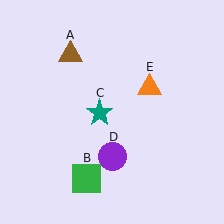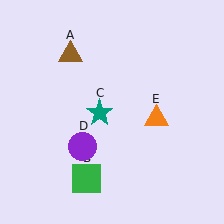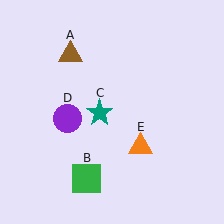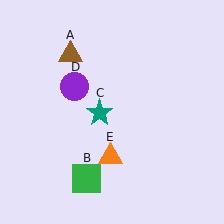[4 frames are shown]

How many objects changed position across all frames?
2 objects changed position: purple circle (object D), orange triangle (object E).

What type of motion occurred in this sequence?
The purple circle (object D), orange triangle (object E) rotated clockwise around the center of the scene.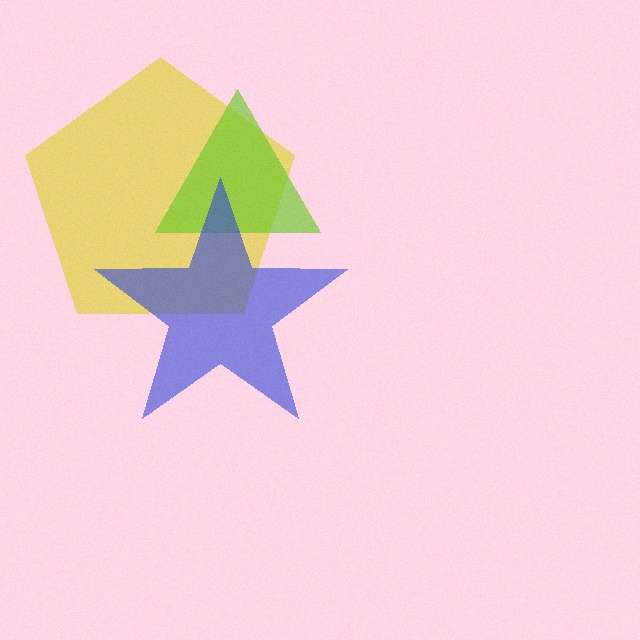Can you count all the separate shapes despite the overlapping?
Yes, there are 3 separate shapes.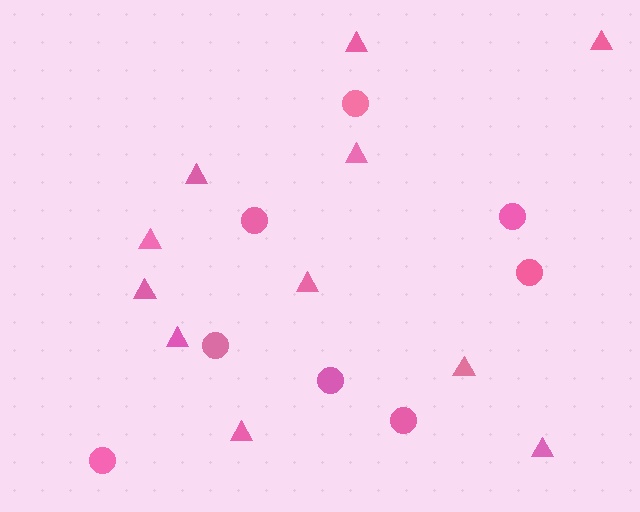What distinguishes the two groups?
There are 2 groups: one group of circles (8) and one group of triangles (11).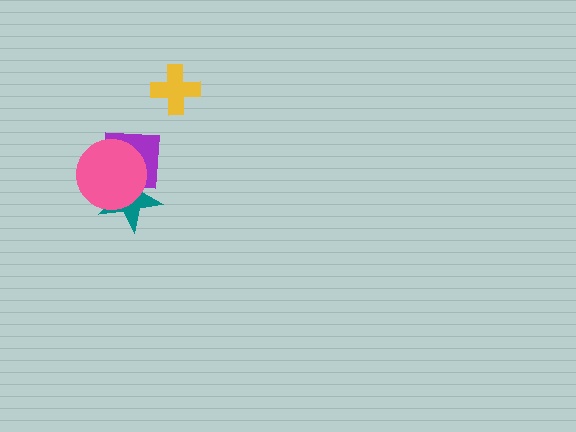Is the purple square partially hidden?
Yes, it is partially covered by another shape.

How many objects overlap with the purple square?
2 objects overlap with the purple square.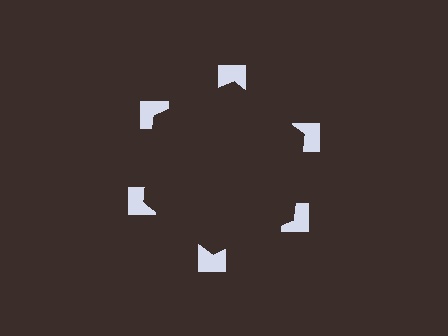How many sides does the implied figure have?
6 sides.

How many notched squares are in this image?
There are 6 — one at each vertex of the illusory hexagon.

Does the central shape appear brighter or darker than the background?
It typically appears slightly darker than the background, even though no actual brightness change is drawn.